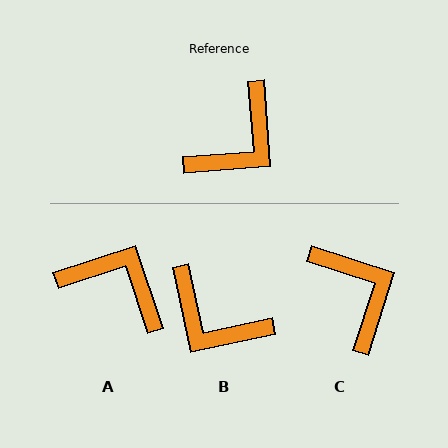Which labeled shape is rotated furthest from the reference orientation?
A, about 104 degrees away.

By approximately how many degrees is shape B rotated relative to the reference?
Approximately 82 degrees clockwise.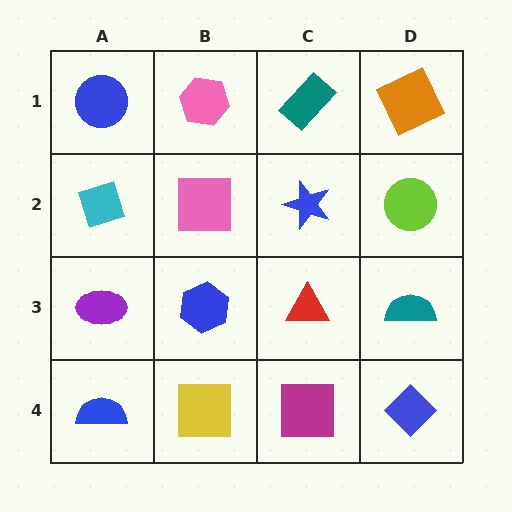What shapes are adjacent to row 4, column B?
A blue hexagon (row 3, column B), a blue semicircle (row 4, column A), a magenta square (row 4, column C).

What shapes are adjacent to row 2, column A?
A blue circle (row 1, column A), a purple ellipse (row 3, column A), a pink square (row 2, column B).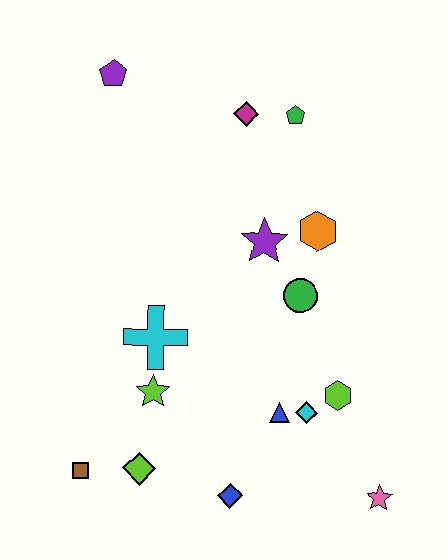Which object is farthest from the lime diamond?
The purple pentagon is farthest from the lime diamond.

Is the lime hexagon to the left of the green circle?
No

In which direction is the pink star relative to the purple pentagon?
The pink star is below the purple pentagon.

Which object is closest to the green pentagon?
The magenta diamond is closest to the green pentagon.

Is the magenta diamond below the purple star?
No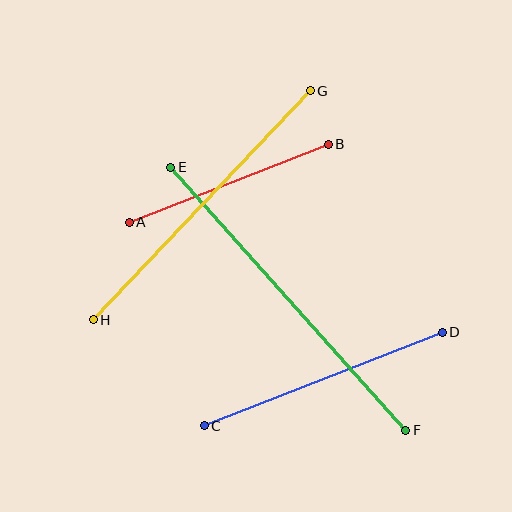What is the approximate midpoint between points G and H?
The midpoint is at approximately (202, 205) pixels.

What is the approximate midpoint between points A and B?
The midpoint is at approximately (229, 183) pixels.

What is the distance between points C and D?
The distance is approximately 256 pixels.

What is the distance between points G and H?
The distance is approximately 315 pixels.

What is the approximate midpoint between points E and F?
The midpoint is at approximately (288, 299) pixels.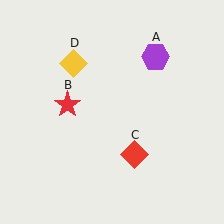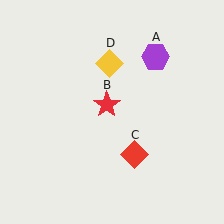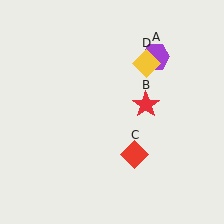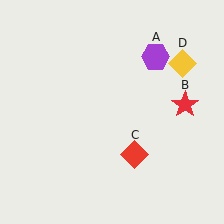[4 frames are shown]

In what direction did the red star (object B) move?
The red star (object B) moved right.